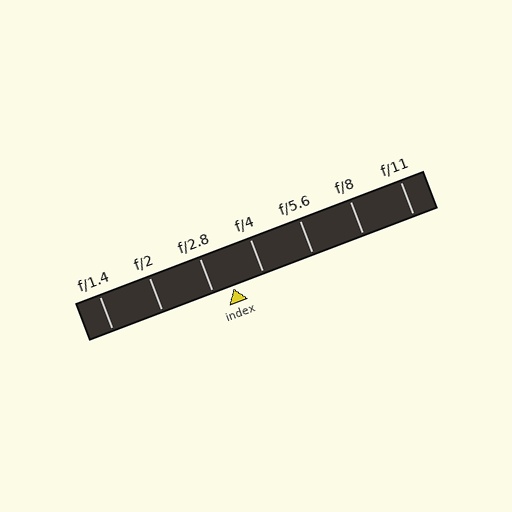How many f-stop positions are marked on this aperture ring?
There are 7 f-stop positions marked.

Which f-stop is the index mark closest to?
The index mark is closest to f/2.8.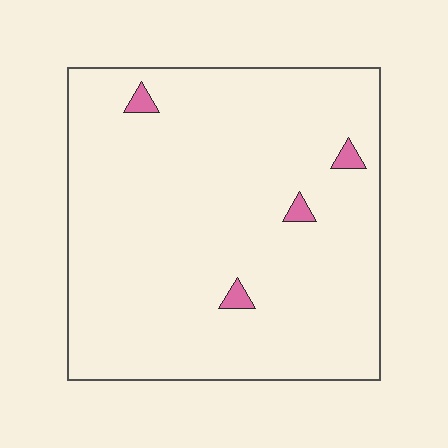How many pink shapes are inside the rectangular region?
4.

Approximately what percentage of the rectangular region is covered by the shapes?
Approximately 0%.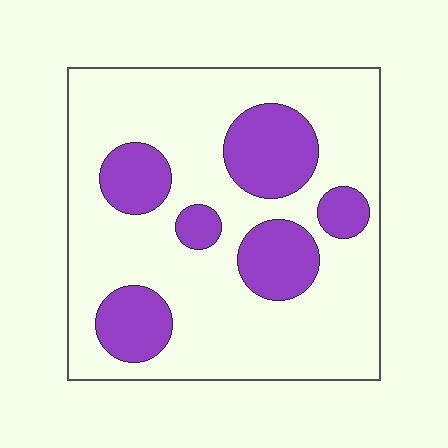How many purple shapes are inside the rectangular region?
6.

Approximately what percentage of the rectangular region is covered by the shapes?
Approximately 25%.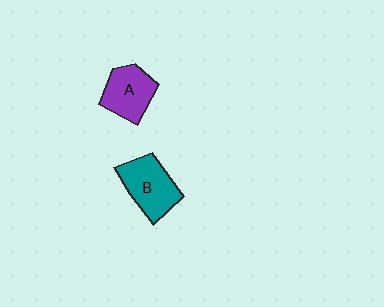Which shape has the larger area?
Shape B (teal).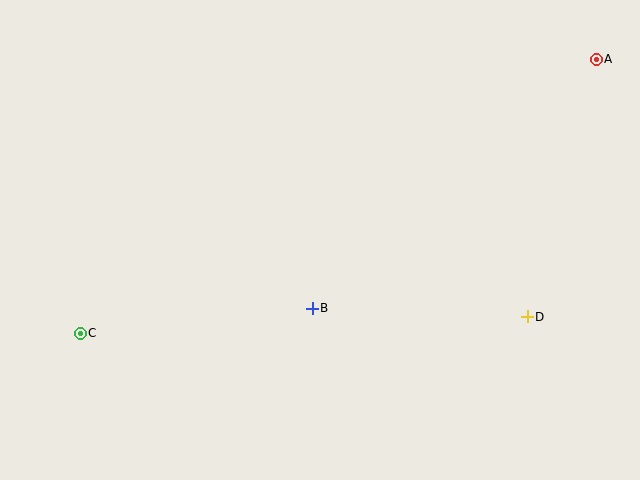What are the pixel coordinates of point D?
Point D is at (527, 317).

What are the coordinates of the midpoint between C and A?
The midpoint between C and A is at (338, 196).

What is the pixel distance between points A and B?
The distance between A and B is 378 pixels.